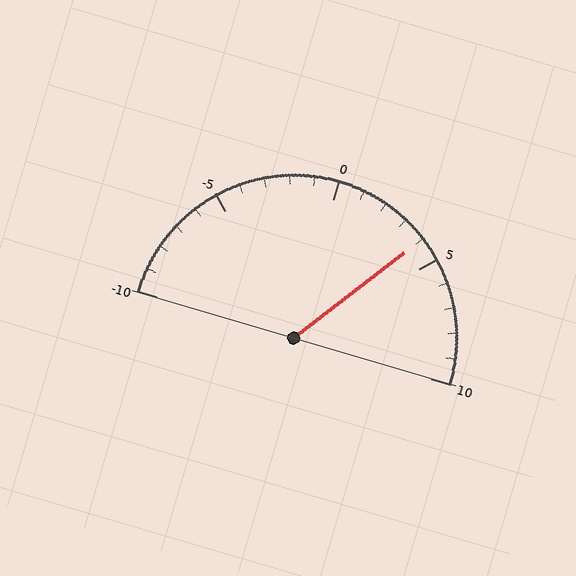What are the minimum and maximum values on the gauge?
The gauge ranges from -10 to 10.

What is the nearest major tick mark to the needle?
The nearest major tick mark is 5.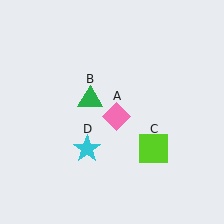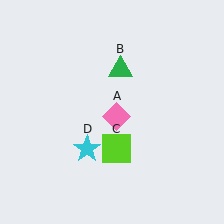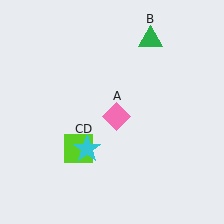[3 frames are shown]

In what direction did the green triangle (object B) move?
The green triangle (object B) moved up and to the right.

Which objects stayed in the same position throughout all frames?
Pink diamond (object A) and cyan star (object D) remained stationary.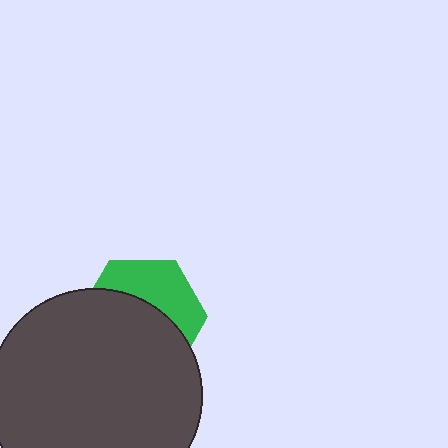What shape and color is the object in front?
The object in front is a dark gray circle.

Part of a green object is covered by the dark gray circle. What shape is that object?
It is a hexagon.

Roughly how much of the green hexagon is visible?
A small part of it is visible (roughly 40%).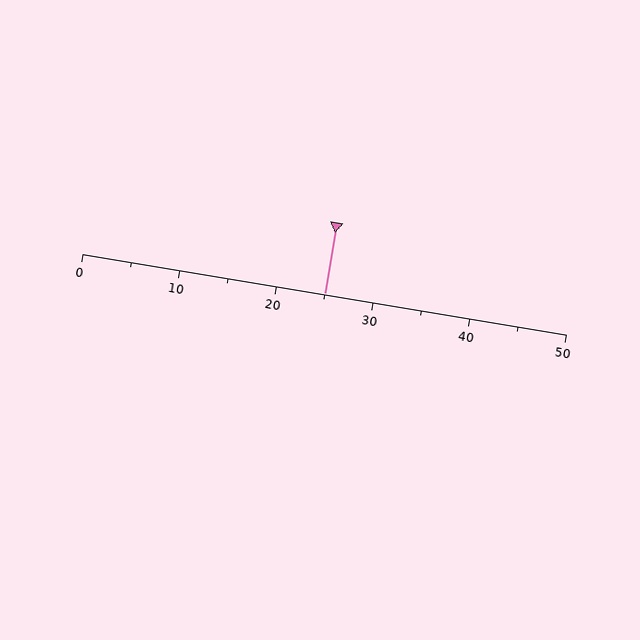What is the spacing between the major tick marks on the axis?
The major ticks are spaced 10 apart.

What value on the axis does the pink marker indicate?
The marker indicates approximately 25.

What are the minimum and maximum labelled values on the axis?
The axis runs from 0 to 50.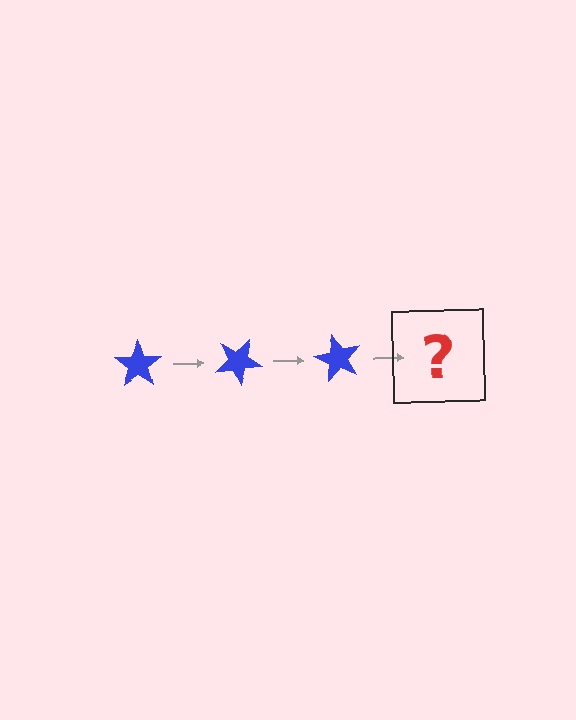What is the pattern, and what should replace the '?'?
The pattern is that the star rotates 30 degrees each step. The '?' should be a blue star rotated 90 degrees.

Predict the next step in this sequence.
The next step is a blue star rotated 90 degrees.